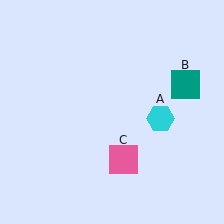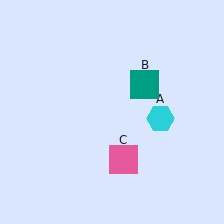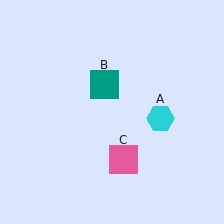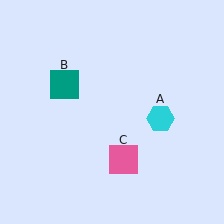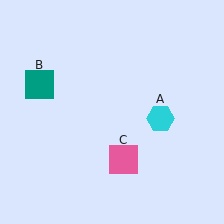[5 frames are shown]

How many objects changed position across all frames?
1 object changed position: teal square (object B).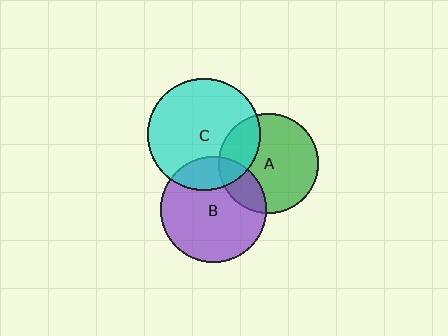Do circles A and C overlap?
Yes.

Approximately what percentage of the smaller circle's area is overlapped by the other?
Approximately 25%.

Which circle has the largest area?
Circle C (cyan).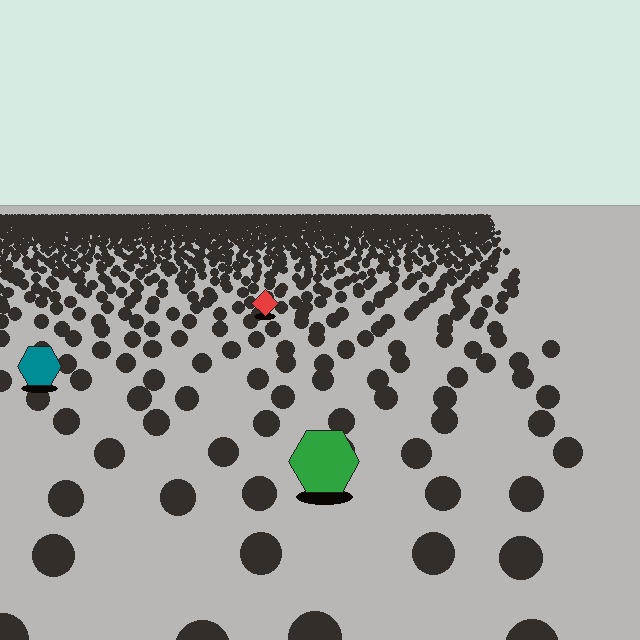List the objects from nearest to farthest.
From nearest to farthest: the green hexagon, the teal hexagon, the red diamond.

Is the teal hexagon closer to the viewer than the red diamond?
Yes. The teal hexagon is closer — you can tell from the texture gradient: the ground texture is coarser near it.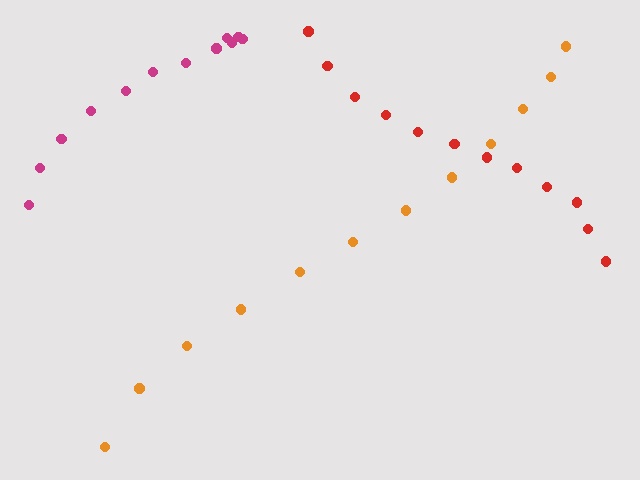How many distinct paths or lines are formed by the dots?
There are 3 distinct paths.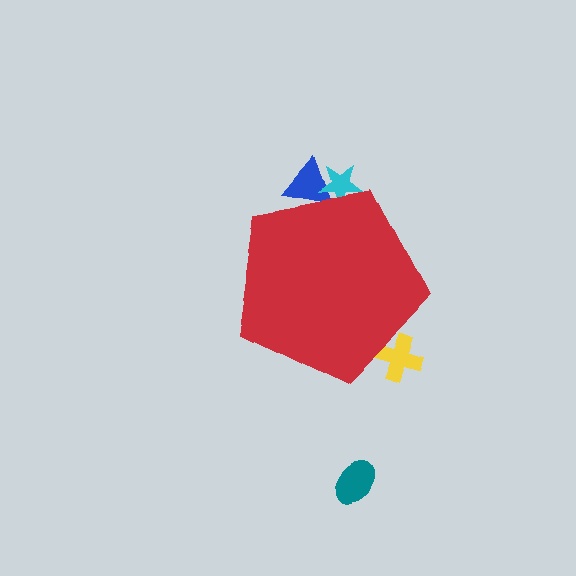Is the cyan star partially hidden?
Yes, the cyan star is partially hidden behind the red pentagon.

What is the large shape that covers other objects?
A red pentagon.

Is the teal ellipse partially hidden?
No, the teal ellipse is fully visible.